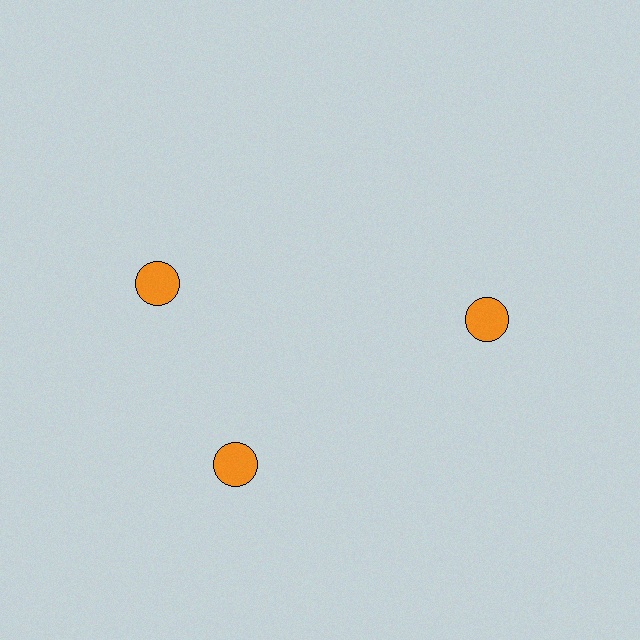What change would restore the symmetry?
The symmetry would be restored by rotating it back into even spacing with its neighbors so that all 3 circles sit at equal angles and equal distance from the center.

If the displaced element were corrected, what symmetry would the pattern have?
It would have 3-fold rotational symmetry — the pattern would map onto itself every 120 degrees.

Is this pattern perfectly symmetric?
No. The 3 orange circles are arranged in a ring, but one element near the 11 o'clock position is rotated out of alignment along the ring, breaking the 3-fold rotational symmetry.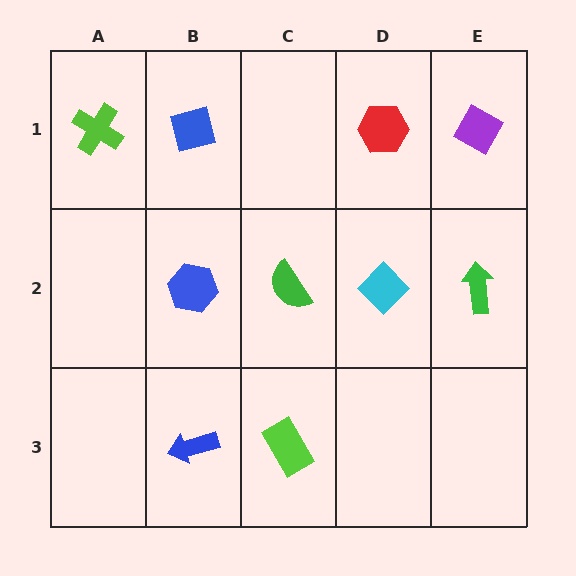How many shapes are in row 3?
2 shapes.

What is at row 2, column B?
A blue hexagon.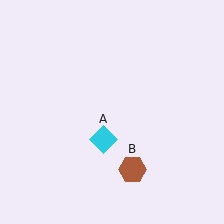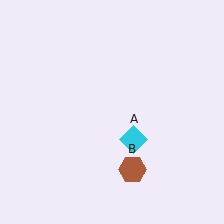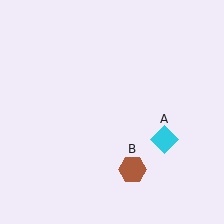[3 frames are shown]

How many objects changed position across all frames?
1 object changed position: cyan diamond (object A).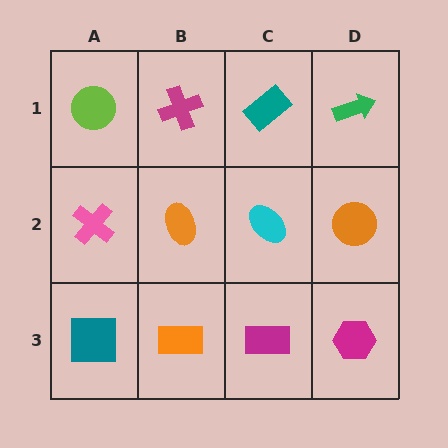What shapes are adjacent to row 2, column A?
A lime circle (row 1, column A), a teal square (row 3, column A), an orange ellipse (row 2, column B).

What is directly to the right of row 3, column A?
An orange rectangle.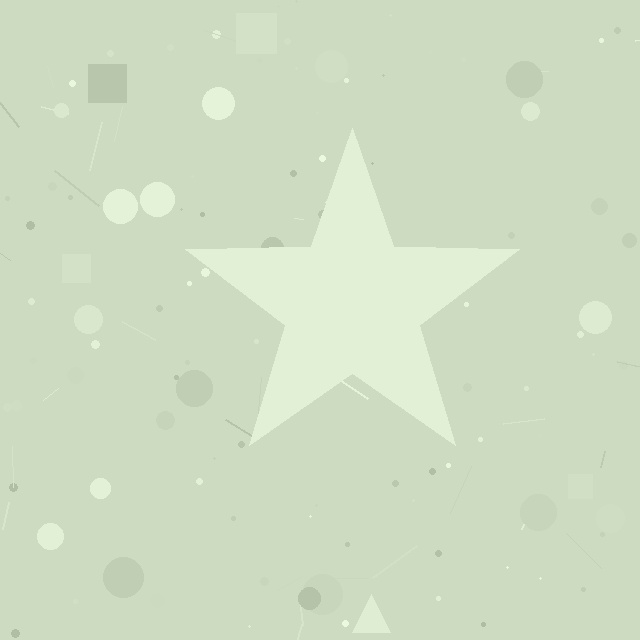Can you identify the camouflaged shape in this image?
The camouflaged shape is a star.